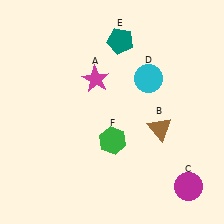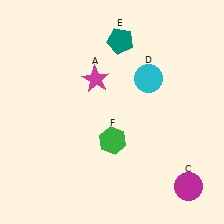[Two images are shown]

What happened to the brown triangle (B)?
The brown triangle (B) was removed in Image 2. It was in the bottom-right area of Image 1.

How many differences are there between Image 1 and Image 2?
There is 1 difference between the two images.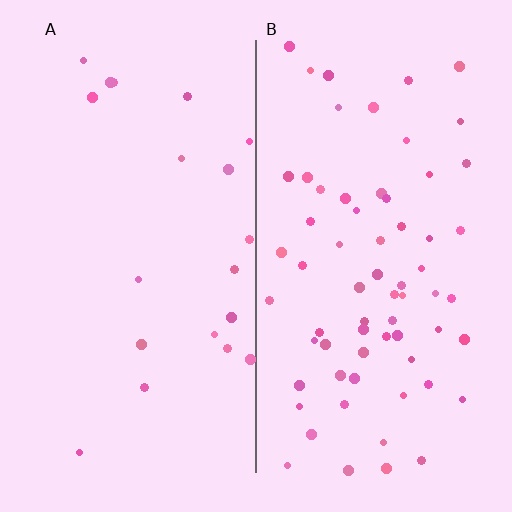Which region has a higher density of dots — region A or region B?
B (the right).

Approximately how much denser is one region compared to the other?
Approximately 3.4× — region B over region A.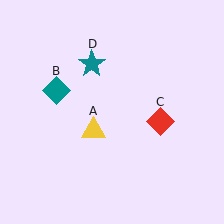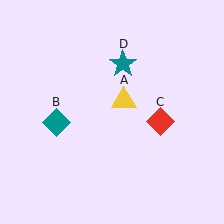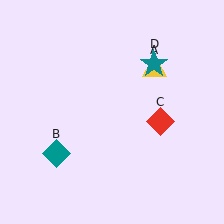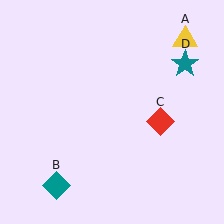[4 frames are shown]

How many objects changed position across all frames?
3 objects changed position: yellow triangle (object A), teal diamond (object B), teal star (object D).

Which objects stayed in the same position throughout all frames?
Red diamond (object C) remained stationary.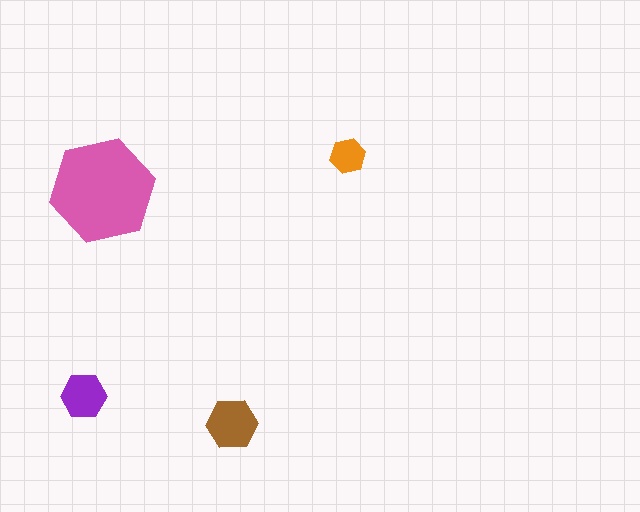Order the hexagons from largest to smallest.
the pink one, the brown one, the purple one, the orange one.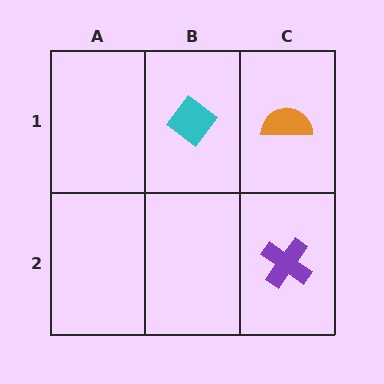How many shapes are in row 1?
2 shapes.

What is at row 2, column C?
A purple cross.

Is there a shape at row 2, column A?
No, that cell is empty.